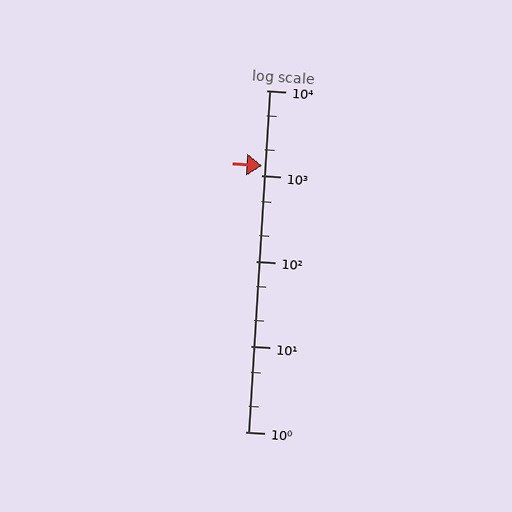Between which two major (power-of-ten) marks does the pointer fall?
The pointer is between 1000 and 10000.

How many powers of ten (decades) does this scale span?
The scale spans 4 decades, from 1 to 10000.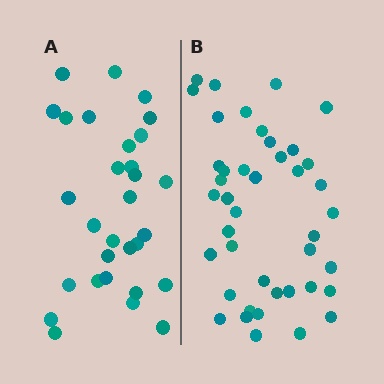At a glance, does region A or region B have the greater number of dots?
Region B (the right region) has more dots.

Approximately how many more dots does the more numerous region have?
Region B has roughly 12 or so more dots than region A.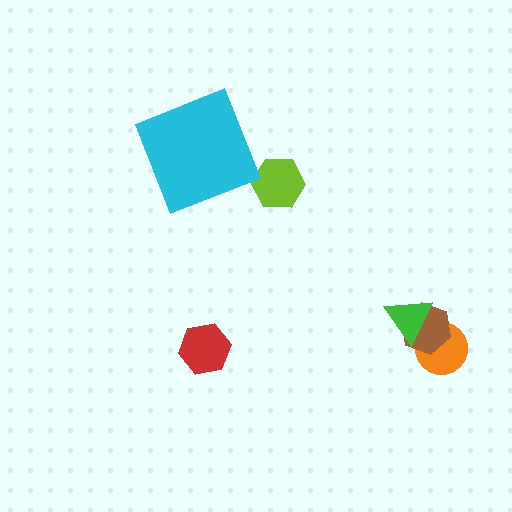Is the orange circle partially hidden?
Yes, it is partially covered by another shape.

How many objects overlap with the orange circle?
2 objects overlap with the orange circle.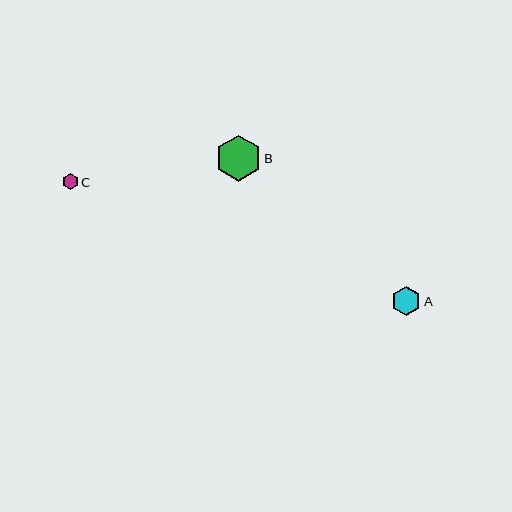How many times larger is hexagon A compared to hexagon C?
Hexagon A is approximately 1.9 times the size of hexagon C.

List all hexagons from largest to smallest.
From largest to smallest: B, A, C.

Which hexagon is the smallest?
Hexagon C is the smallest with a size of approximately 16 pixels.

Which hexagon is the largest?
Hexagon B is the largest with a size of approximately 46 pixels.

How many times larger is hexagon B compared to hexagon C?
Hexagon B is approximately 2.9 times the size of hexagon C.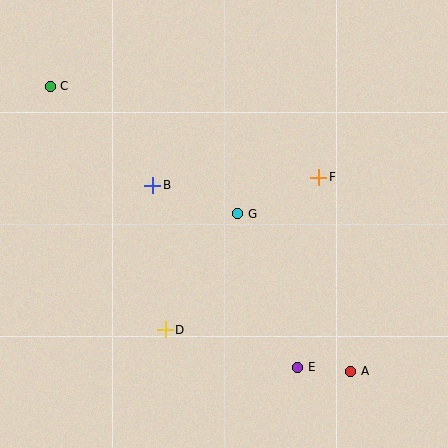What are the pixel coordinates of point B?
Point B is at (153, 185).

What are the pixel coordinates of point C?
Point C is at (50, 86).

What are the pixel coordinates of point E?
Point E is at (298, 367).